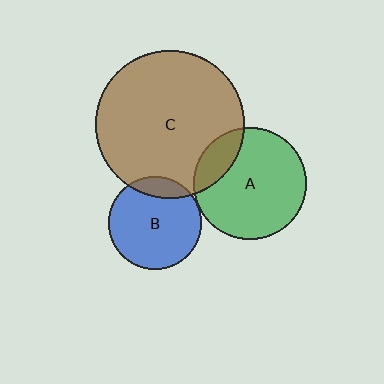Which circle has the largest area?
Circle C (brown).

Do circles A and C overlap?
Yes.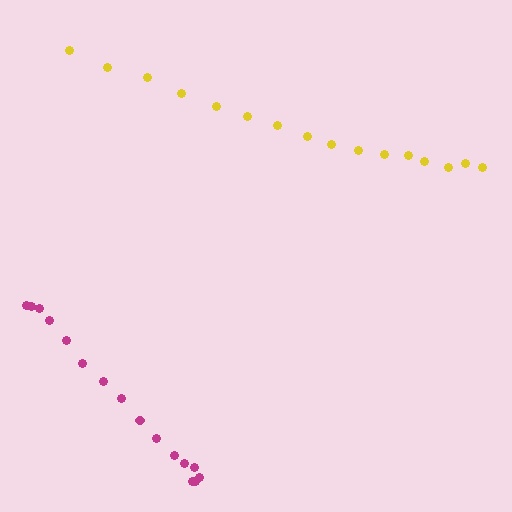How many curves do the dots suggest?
There are 2 distinct paths.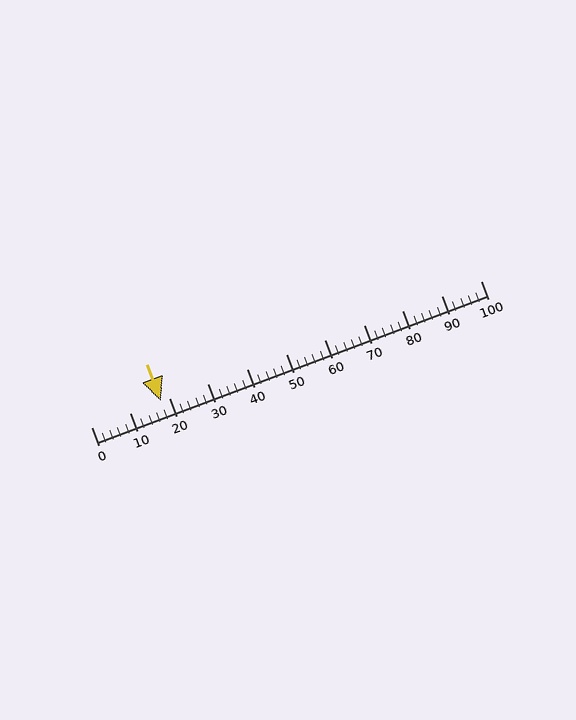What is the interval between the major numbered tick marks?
The major tick marks are spaced 10 units apart.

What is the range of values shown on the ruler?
The ruler shows values from 0 to 100.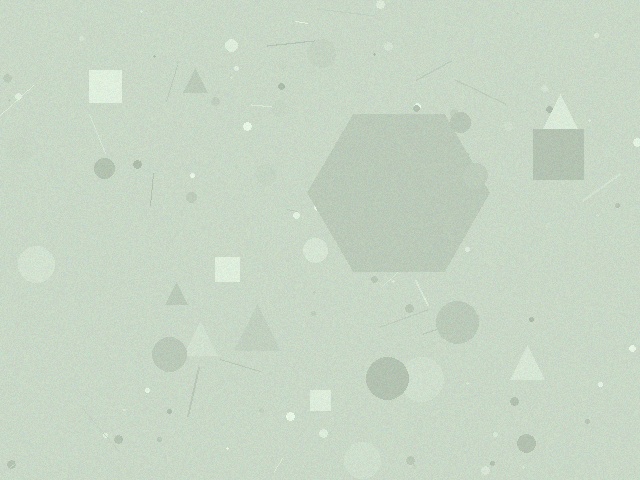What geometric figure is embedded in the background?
A hexagon is embedded in the background.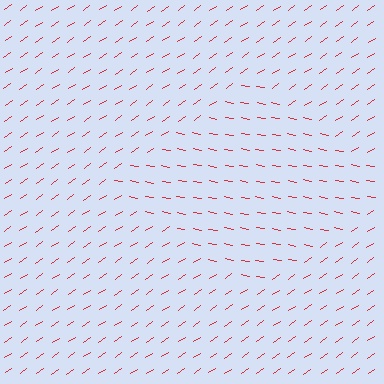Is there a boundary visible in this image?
Yes, there is a texture boundary formed by a change in line orientation.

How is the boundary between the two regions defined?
The boundary is defined purely by a change in line orientation (approximately 45 degrees difference). All lines are the same color and thickness.